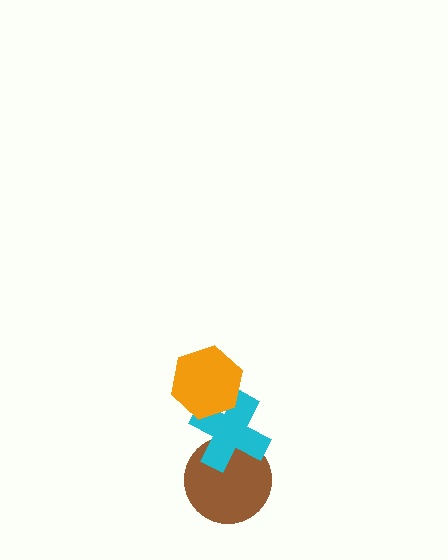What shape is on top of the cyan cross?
The orange hexagon is on top of the cyan cross.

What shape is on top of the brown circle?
The cyan cross is on top of the brown circle.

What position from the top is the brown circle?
The brown circle is 3rd from the top.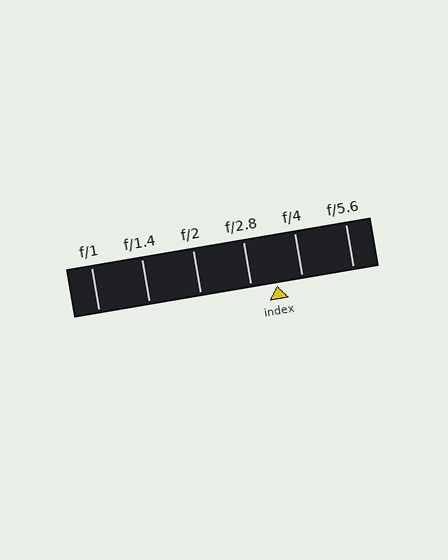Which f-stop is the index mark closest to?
The index mark is closest to f/4.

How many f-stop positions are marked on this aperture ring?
There are 6 f-stop positions marked.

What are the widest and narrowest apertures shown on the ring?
The widest aperture shown is f/1 and the narrowest is f/5.6.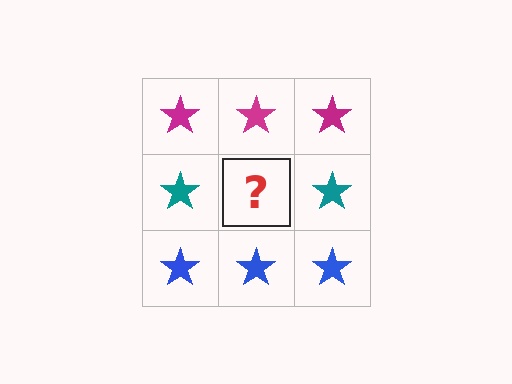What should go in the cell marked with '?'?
The missing cell should contain a teal star.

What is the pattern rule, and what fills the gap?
The rule is that each row has a consistent color. The gap should be filled with a teal star.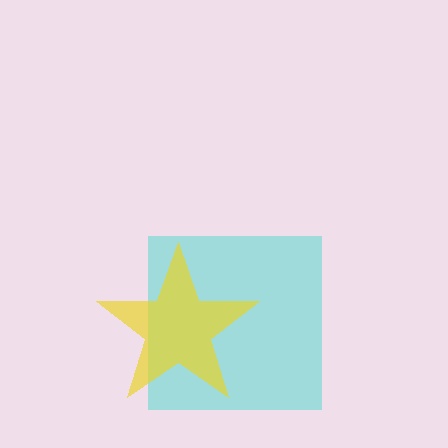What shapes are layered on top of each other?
The layered shapes are: a cyan square, a yellow star.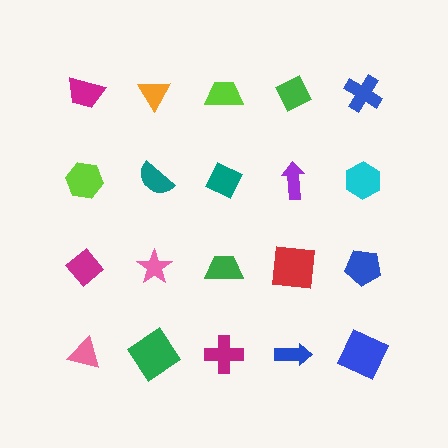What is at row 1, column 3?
A lime trapezoid.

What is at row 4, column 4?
A blue arrow.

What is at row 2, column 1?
A lime hexagon.